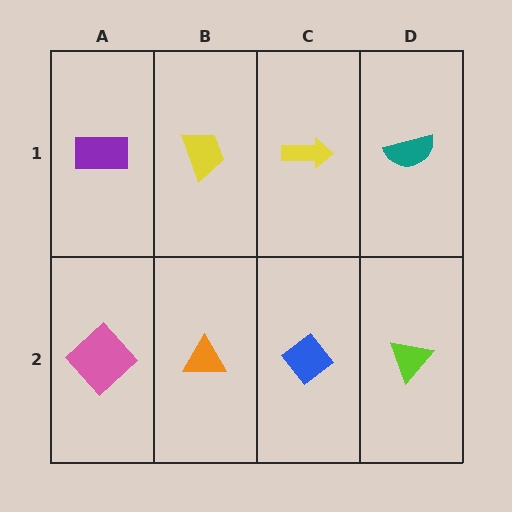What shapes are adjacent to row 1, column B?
An orange triangle (row 2, column B), a purple rectangle (row 1, column A), a yellow arrow (row 1, column C).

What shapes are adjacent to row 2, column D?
A teal semicircle (row 1, column D), a blue diamond (row 2, column C).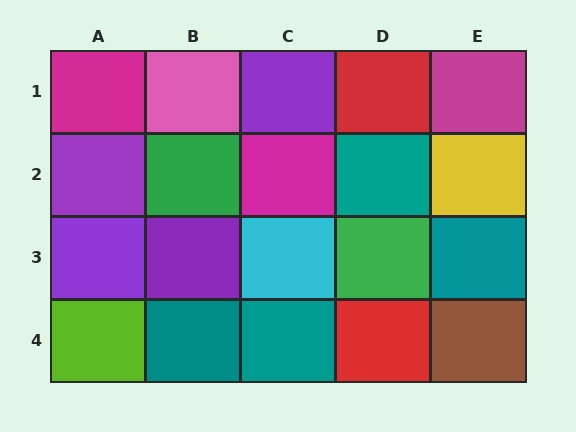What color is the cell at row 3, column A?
Purple.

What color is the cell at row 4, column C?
Teal.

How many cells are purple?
4 cells are purple.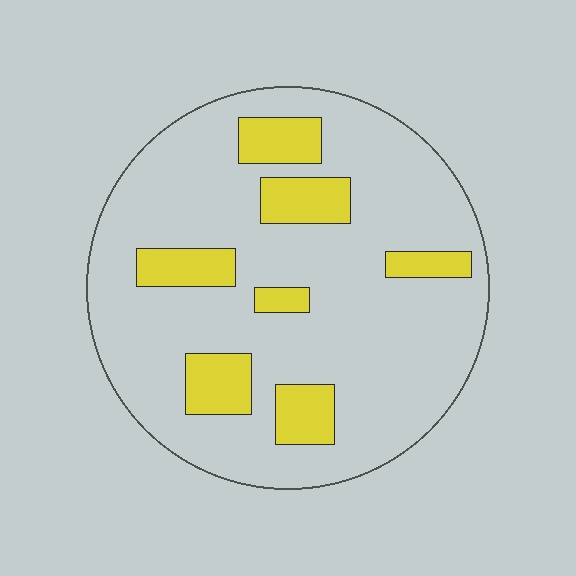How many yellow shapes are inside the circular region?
7.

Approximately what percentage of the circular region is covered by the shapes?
Approximately 20%.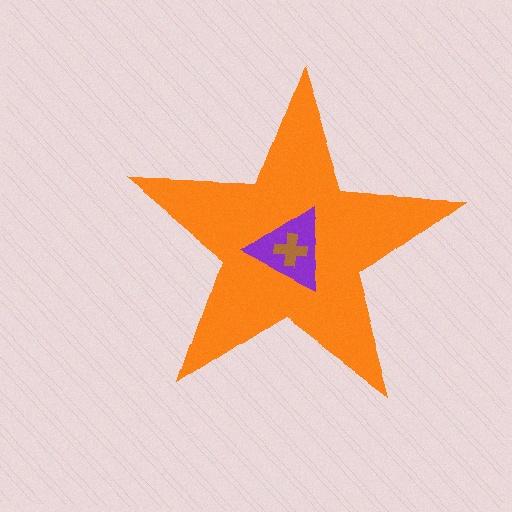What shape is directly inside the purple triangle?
The brown cross.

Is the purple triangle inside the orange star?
Yes.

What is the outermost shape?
The orange star.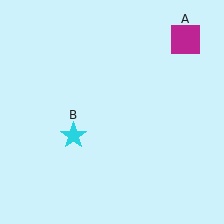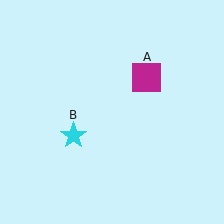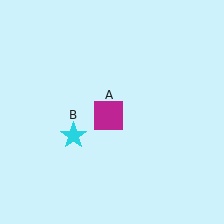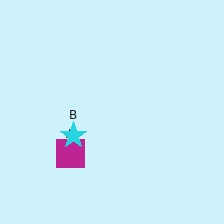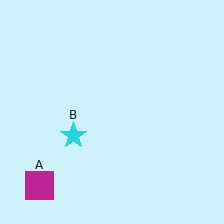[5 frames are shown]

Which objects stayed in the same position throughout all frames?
Cyan star (object B) remained stationary.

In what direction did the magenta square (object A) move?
The magenta square (object A) moved down and to the left.